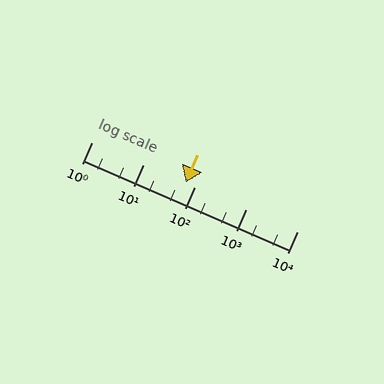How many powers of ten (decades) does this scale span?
The scale spans 4 decades, from 1 to 10000.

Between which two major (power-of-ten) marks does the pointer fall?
The pointer is between 10 and 100.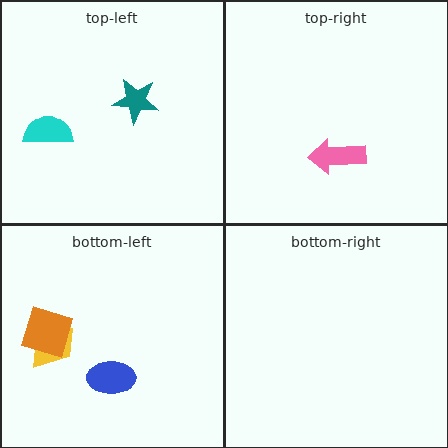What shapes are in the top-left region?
The teal star, the cyan semicircle.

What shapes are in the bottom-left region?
The yellow trapezoid, the blue ellipse, the orange diamond.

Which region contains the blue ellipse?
The bottom-left region.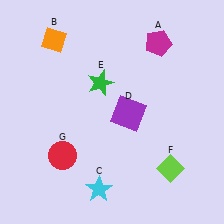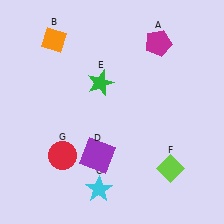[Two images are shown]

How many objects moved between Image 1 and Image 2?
1 object moved between the two images.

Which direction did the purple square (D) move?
The purple square (D) moved down.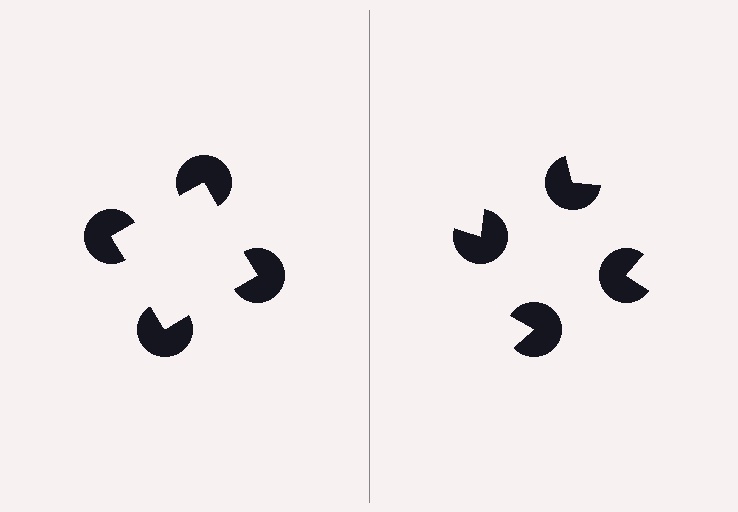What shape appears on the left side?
An illusory square.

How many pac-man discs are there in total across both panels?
8 — 4 on each side.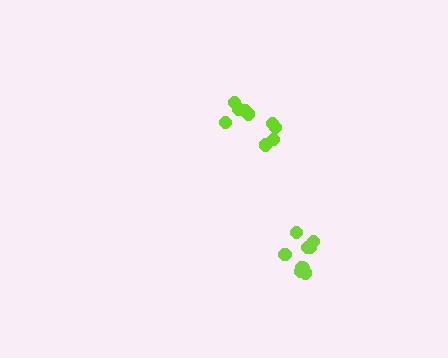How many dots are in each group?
Group 1: 9 dots, Group 2: 9 dots (18 total).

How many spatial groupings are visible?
There are 2 spatial groupings.